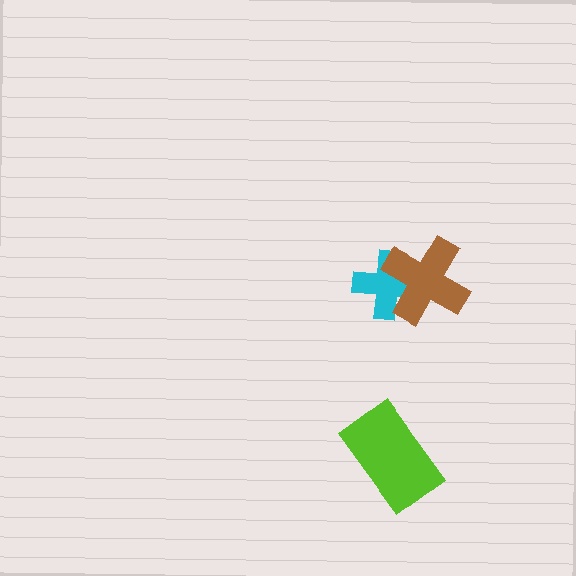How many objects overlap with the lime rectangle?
0 objects overlap with the lime rectangle.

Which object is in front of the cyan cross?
The brown cross is in front of the cyan cross.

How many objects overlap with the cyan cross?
1 object overlaps with the cyan cross.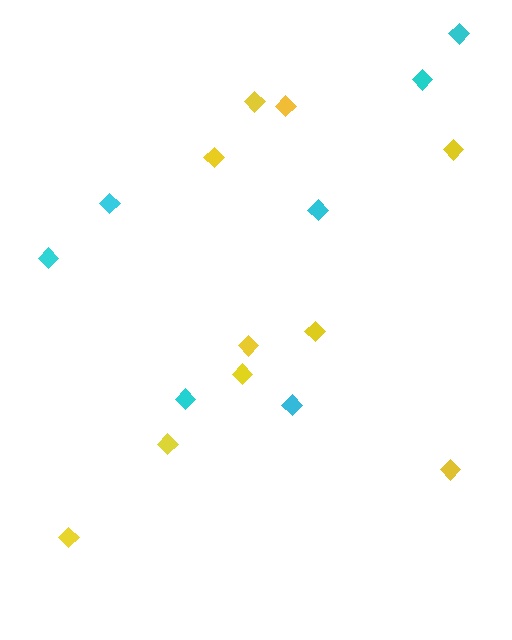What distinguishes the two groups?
There are 2 groups: one group of yellow diamonds (10) and one group of cyan diamonds (7).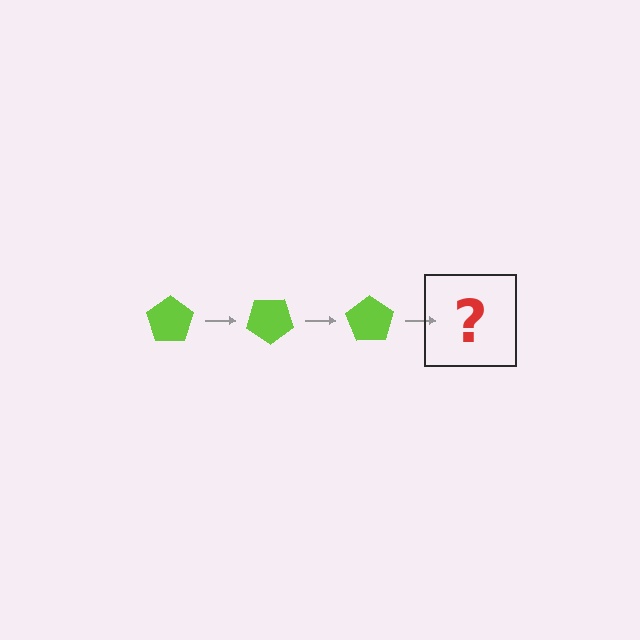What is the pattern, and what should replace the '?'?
The pattern is that the pentagon rotates 35 degrees each step. The '?' should be a lime pentagon rotated 105 degrees.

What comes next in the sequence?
The next element should be a lime pentagon rotated 105 degrees.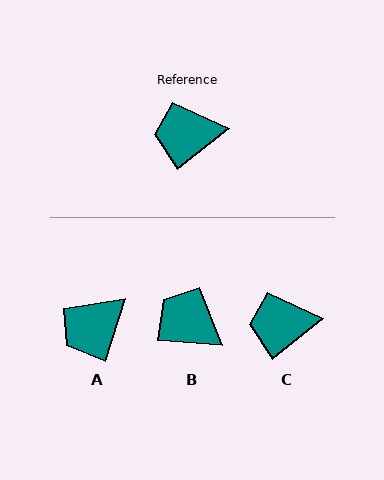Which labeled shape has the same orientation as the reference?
C.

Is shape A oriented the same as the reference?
No, it is off by about 34 degrees.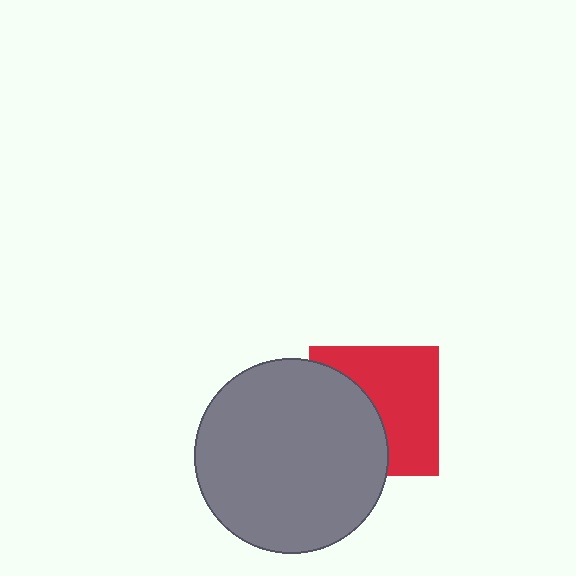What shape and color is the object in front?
The object in front is a gray circle.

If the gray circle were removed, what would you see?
You would see the complete red square.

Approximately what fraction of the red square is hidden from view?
Roughly 43% of the red square is hidden behind the gray circle.